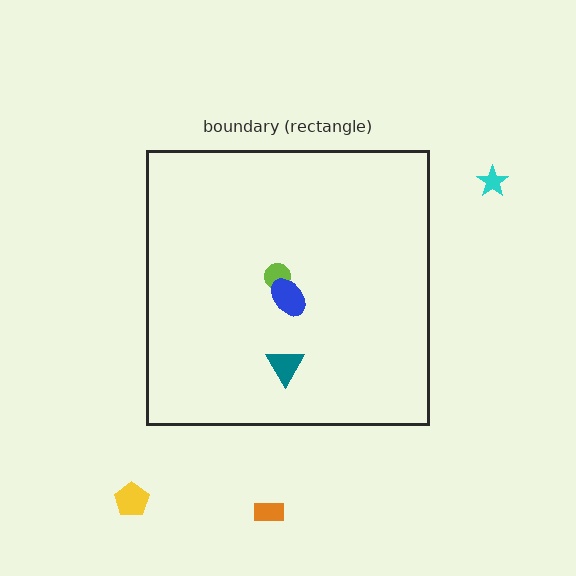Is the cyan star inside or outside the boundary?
Outside.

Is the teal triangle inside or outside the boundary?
Inside.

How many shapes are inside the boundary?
3 inside, 3 outside.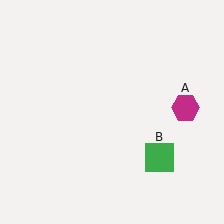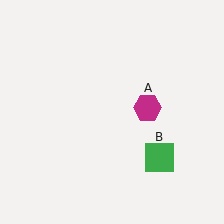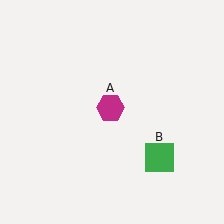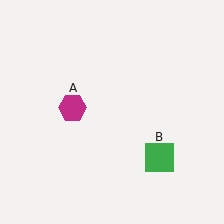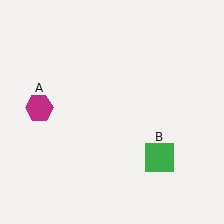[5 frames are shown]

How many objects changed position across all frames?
1 object changed position: magenta hexagon (object A).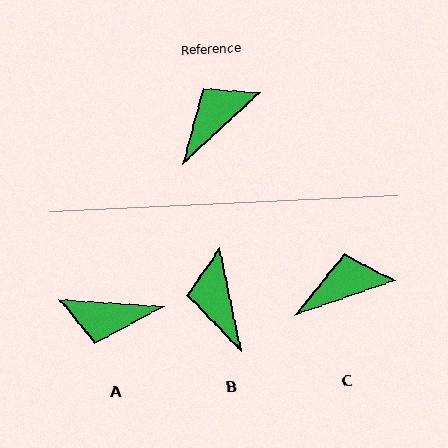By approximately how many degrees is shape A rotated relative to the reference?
Approximately 133 degrees counter-clockwise.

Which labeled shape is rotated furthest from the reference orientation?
A, about 133 degrees away.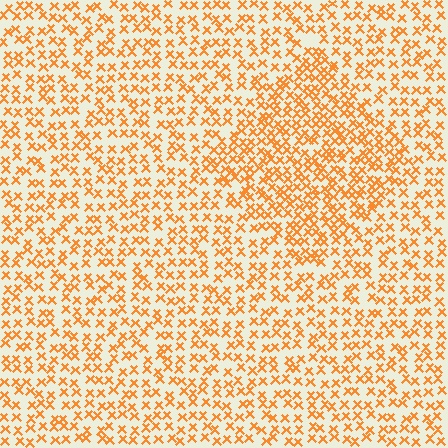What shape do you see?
I see a diamond.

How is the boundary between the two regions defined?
The boundary is defined by a change in element density (approximately 1.6x ratio). All elements are the same color, size, and shape.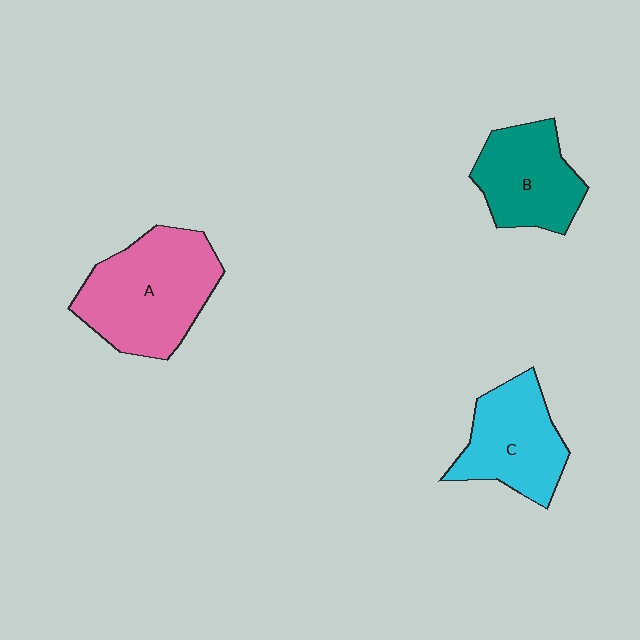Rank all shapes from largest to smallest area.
From largest to smallest: A (pink), C (cyan), B (teal).